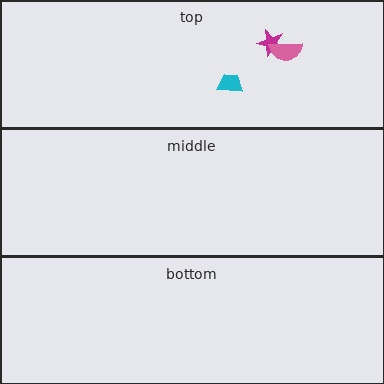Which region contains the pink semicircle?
The top region.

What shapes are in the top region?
The magenta star, the pink semicircle, the cyan trapezoid.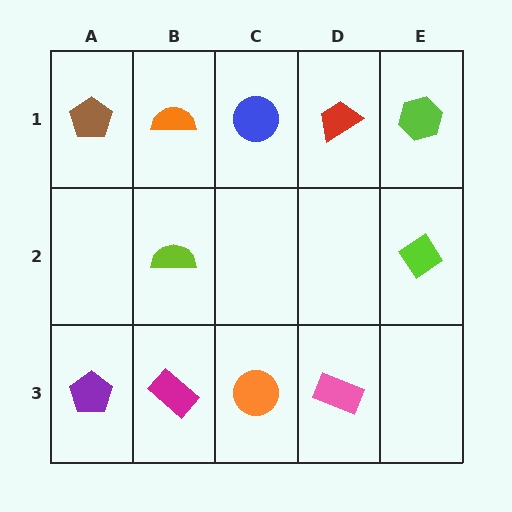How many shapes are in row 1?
5 shapes.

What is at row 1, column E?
A lime hexagon.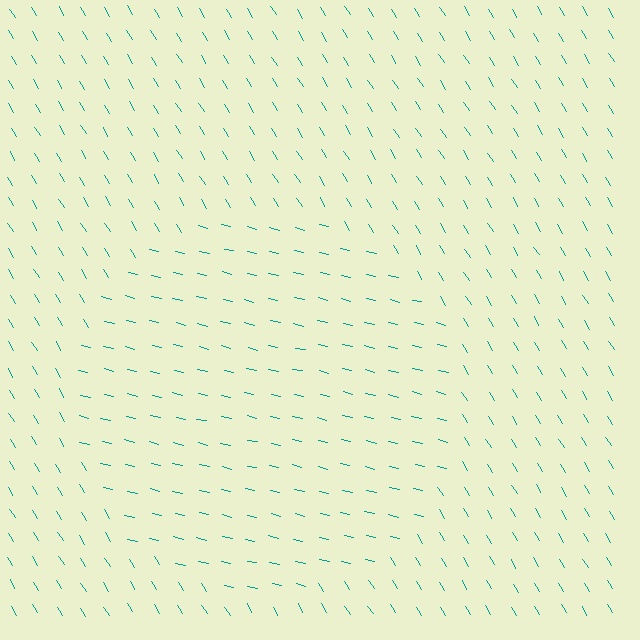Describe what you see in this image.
The image is filled with small teal line segments. A circle region in the image has lines oriented differently from the surrounding lines, creating a visible texture boundary.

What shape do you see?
I see a circle.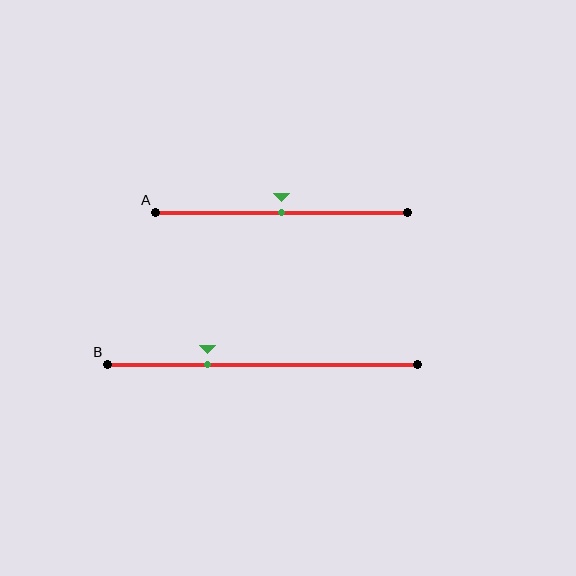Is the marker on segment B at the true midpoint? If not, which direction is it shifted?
No, the marker on segment B is shifted to the left by about 18% of the segment length.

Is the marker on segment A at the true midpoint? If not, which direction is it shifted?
Yes, the marker on segment A is at the true midpoint.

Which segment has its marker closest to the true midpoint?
Segment A has its marker closest to the true midpoint.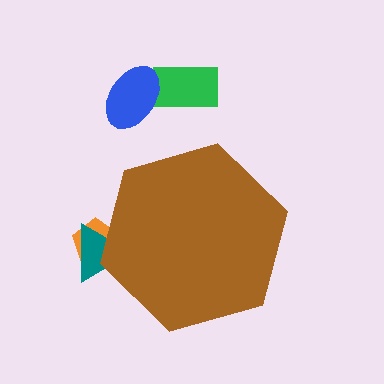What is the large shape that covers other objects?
A brown hexagon.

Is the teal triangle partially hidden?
Yes, the teal triangle is partially hidden behind the brown hexagon.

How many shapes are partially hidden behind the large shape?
2 shapes are partially hidden.